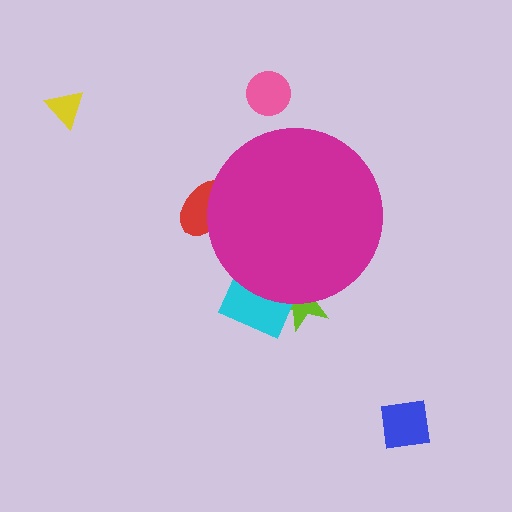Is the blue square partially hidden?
No, the blue square is fully visible.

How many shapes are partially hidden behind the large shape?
3 shapes are partially hidden.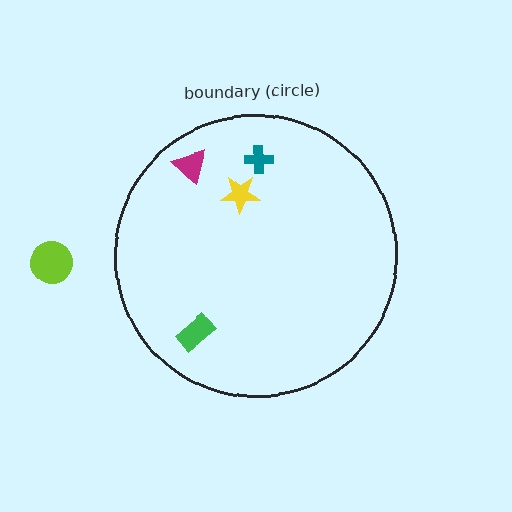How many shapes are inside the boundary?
4 inside, 1 outside.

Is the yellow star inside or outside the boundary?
Inside.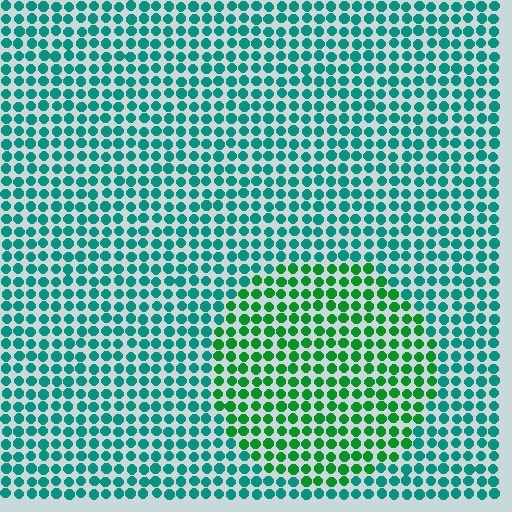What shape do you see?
I see a circle.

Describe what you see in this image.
The image is filled with small teal elements in a uniform arrangement. A circle-shaped region is visible where the elements are tinted to a slightly different hue, forming a subtle color boundary.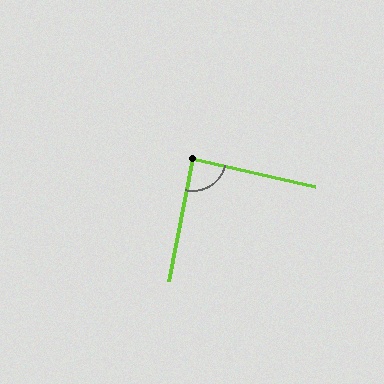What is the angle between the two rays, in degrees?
Approximately 88 degrees.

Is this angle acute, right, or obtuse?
It is approximately a right angle.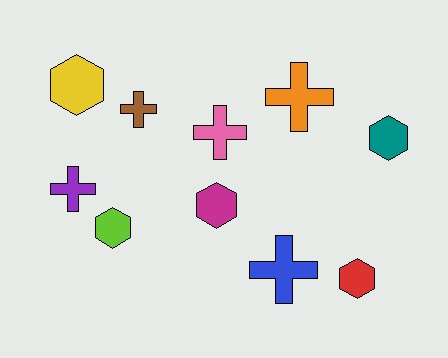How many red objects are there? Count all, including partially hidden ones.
There is 1 red object.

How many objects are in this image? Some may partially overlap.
There are 10 objects.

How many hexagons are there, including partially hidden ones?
There are 5 hexagons.